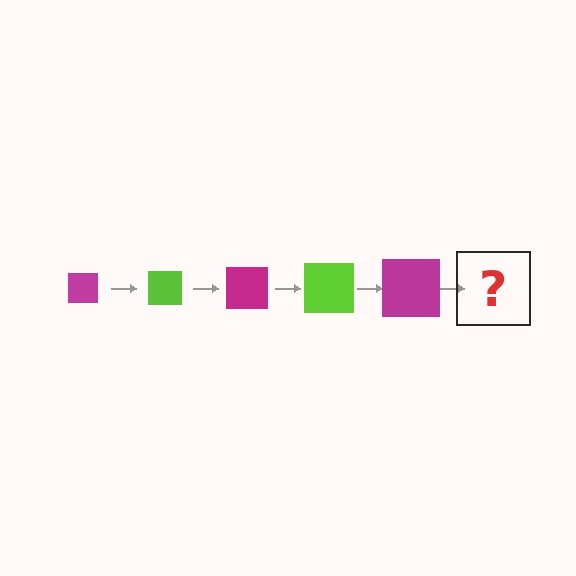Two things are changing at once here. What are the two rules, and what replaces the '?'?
The two rules are that the square grows larger each step and the color cycles through magenta and lime. The '?' should be a lime square, larger than the previous one.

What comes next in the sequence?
The next element should be a lime square, larger than the previous one.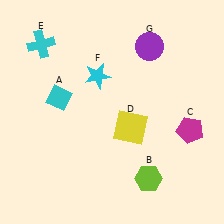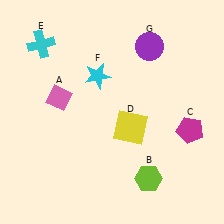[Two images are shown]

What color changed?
The diamond (A) changed from cyan in Image 1 to pink in Image 2.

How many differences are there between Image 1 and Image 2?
There is 1 difference between the two images.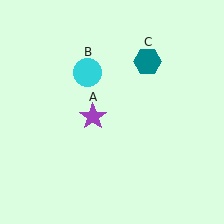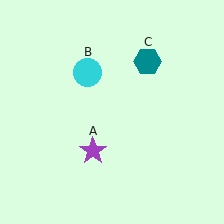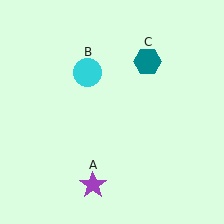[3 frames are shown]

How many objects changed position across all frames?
1 object changed position: purple star (object A).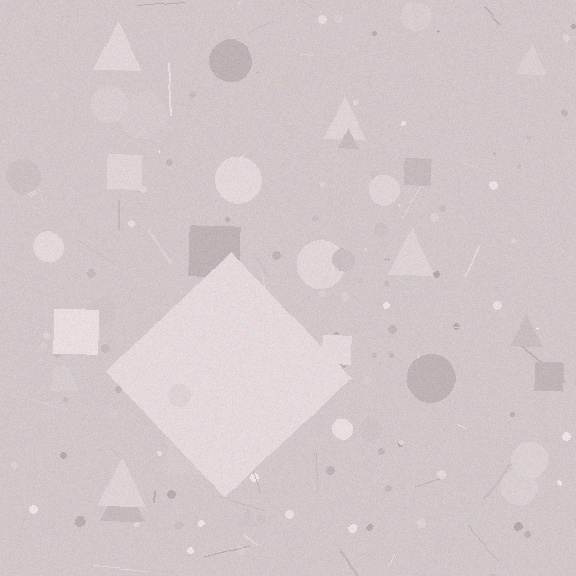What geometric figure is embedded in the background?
A diamond is embedded in the background.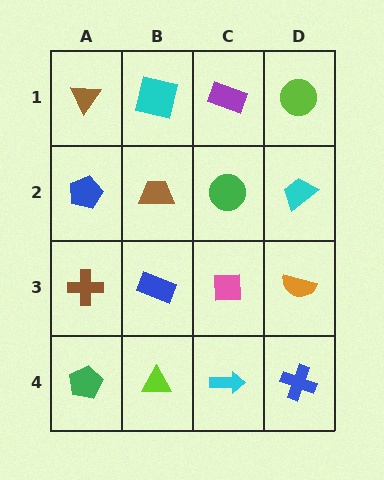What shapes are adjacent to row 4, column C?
A pink square (row 3, column C), a lime triangle (row 4, column B), a blue cross (row 4, column D).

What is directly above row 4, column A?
A brown cross.